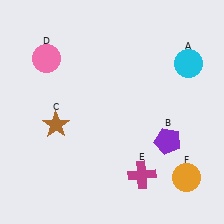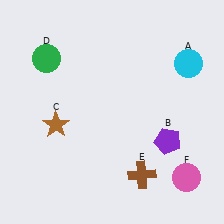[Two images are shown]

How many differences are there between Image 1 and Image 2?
There are 3 differences between the two images.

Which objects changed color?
D changed from pink to green. E changed from magenta to brown. F changed from orange to pink.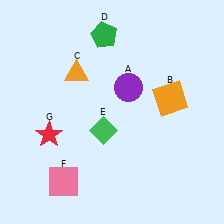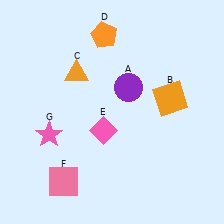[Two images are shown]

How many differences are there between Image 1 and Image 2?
There are 3 differences between the two images.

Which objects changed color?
D changed from green to orange. E changed from green to pink. G changed from red to pink.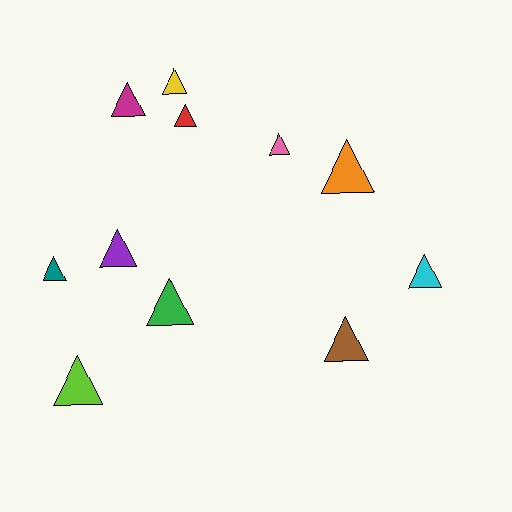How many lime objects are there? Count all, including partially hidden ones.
There is 1 lime object.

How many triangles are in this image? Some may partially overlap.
There are 11 triangles.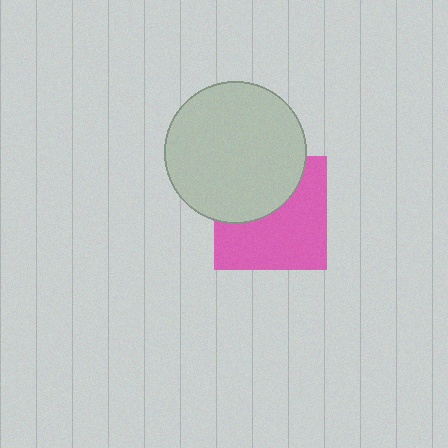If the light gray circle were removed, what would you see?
You would see the complete pink square.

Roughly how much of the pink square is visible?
About half of it is visible (roughly 59%).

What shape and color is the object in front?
The object in front is a light gray circle.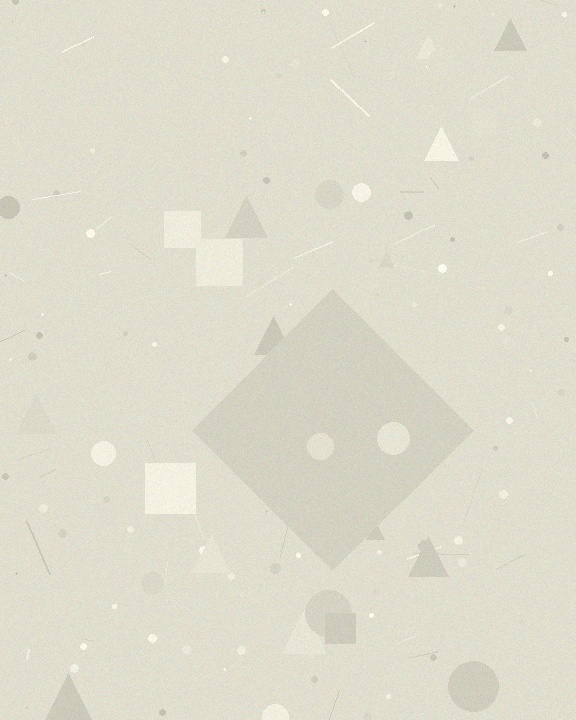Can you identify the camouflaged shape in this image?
The camouflaged shape is a diamond.